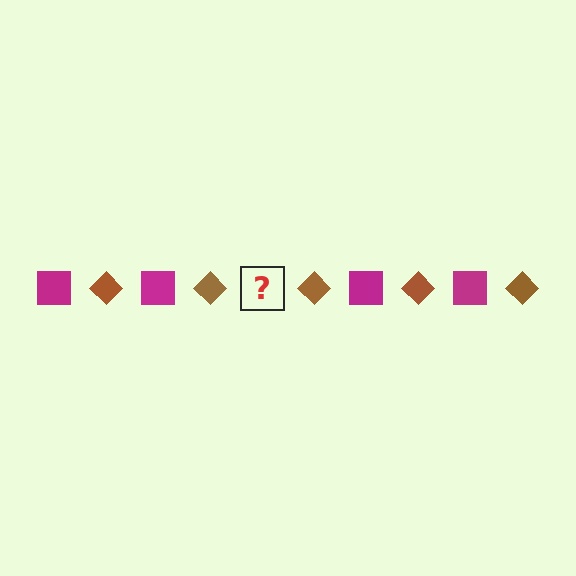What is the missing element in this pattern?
The missing element is a magenta square.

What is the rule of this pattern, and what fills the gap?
The rule is that the pattern alternates between magenta square and brown diamond. The gap should be filled with a magenta square.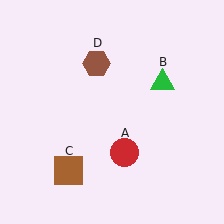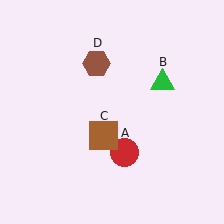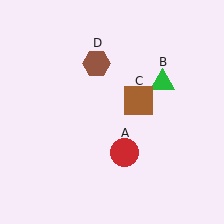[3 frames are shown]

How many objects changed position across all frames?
1 object changed position: brown square (object C).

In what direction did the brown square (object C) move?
The brown square (object C) moved up and to the right.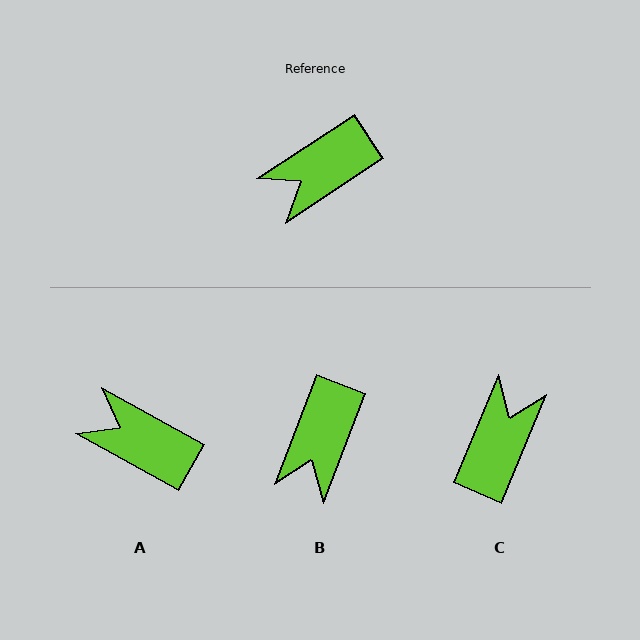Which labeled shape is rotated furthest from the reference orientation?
C, about 146 degrees away.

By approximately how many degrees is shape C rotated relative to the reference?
Approximately 146 degrees clockwise.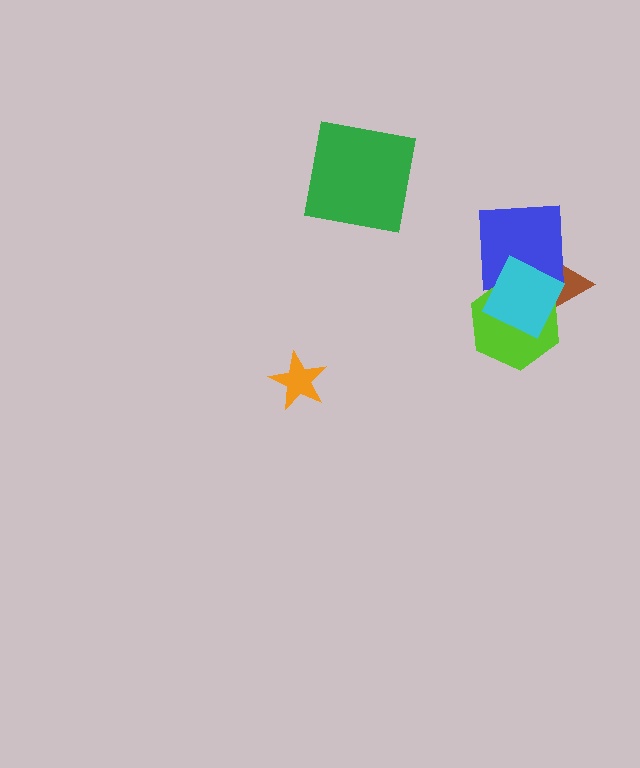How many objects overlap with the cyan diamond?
3 objects overlap with the cyan diamond.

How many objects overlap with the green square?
0 objects overlap with the green square.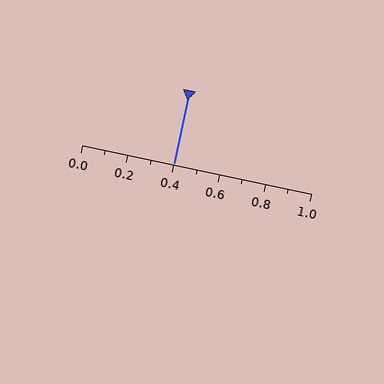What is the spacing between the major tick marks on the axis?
The major ticks are spaced 0.2 apart.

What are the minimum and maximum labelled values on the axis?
The axis runs from 0.0 to 1.0.